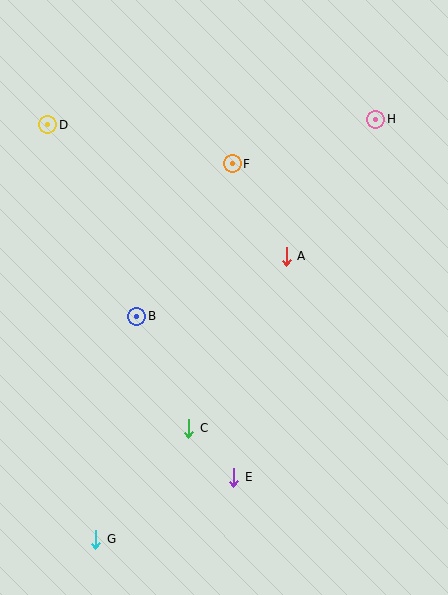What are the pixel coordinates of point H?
Point H is at (376, 119).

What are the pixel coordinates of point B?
Point B is at (137, 316).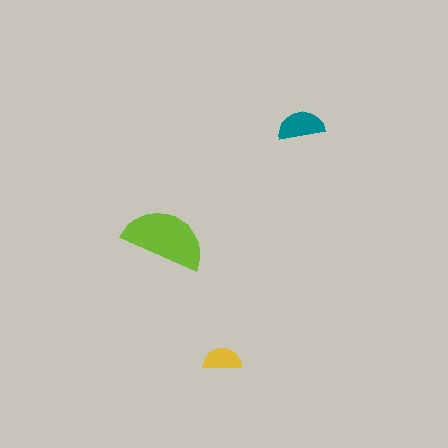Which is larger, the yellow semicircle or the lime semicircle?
The lime one.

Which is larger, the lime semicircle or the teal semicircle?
The lime one.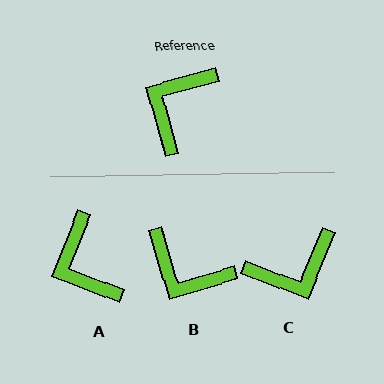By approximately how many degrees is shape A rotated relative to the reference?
Approximately 53 degrees counter-clockwise.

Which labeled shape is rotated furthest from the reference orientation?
C, about 142 degrees away.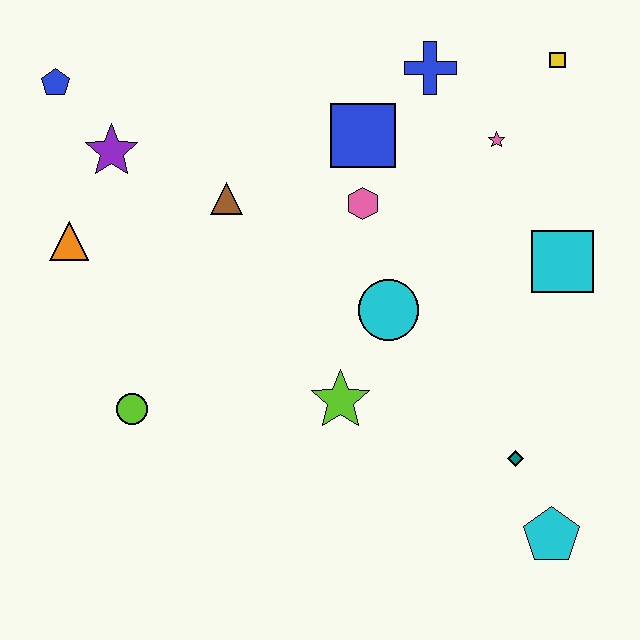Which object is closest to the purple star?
The blue pentagon is closest to the purple star.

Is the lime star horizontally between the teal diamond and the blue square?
No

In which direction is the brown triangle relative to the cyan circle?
The brown triangle is to the left of the cyan circle.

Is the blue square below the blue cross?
Yes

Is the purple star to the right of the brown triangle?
No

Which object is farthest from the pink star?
The lime circle is farthest from the pink star.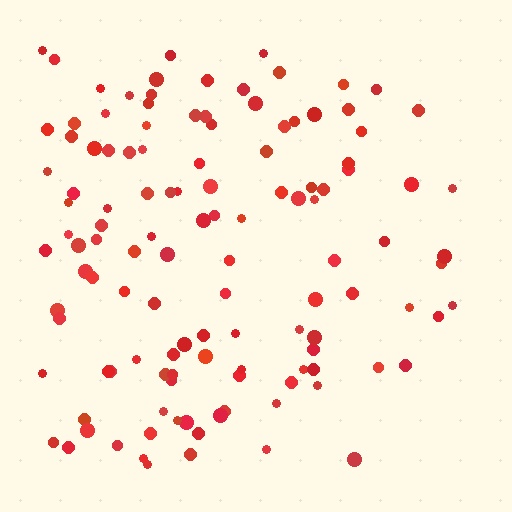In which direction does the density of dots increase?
From right to left, with the left side densest.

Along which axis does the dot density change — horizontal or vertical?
Horizontal.